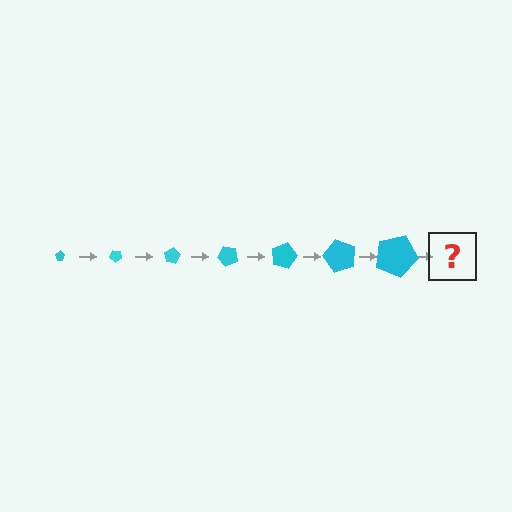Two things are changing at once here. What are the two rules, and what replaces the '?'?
The two rules are that the pentagon grows larger each step and it rotates 40 degrees each step. The '?' should be a pentagon, larger than the previous one and rotated 280 degrees from the start.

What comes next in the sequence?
The next element should be a pentagon, larger than the previous one and rotated 280 degrees from the start.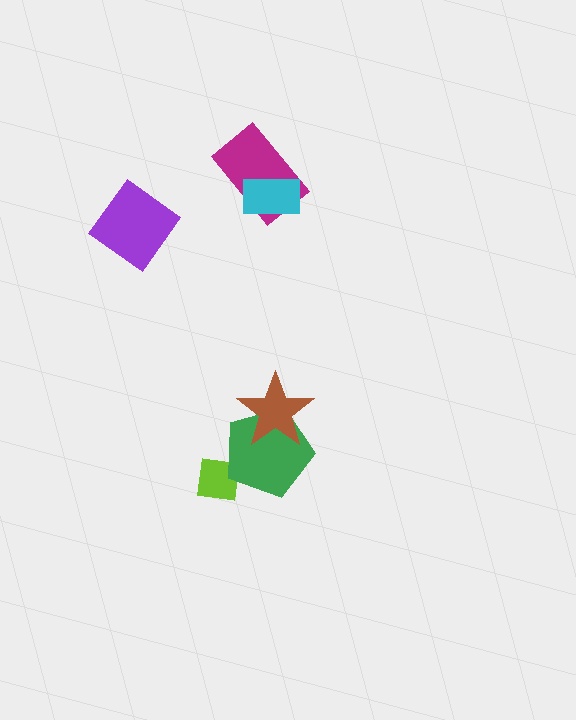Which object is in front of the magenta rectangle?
The cyan rectangle is in front of the magenta rectangle.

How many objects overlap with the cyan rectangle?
1 object overlaps with the cyan rectangle.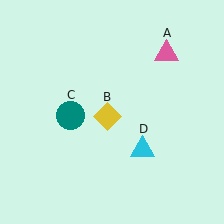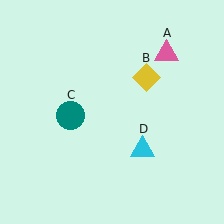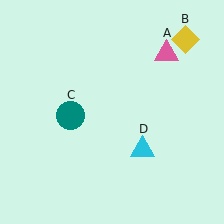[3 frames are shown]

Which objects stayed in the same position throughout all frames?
Pink triangle (object A) and teal circle (object C) and cyan triangle (object D) remained stationary.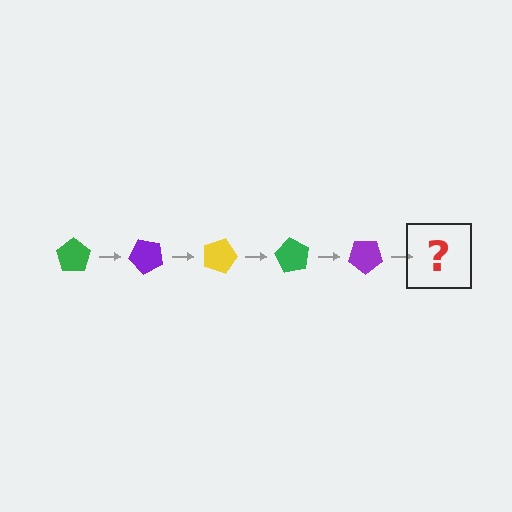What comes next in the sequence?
The next element should be a yellow pentagon, rotated 225 degrees from the start.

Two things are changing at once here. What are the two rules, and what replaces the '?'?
The two rules are that it rotates 45 degrees each step and the color cycles through green, purple, and yellow. The '?' should be a yellow pentagon, rotated 225 degrees from the start.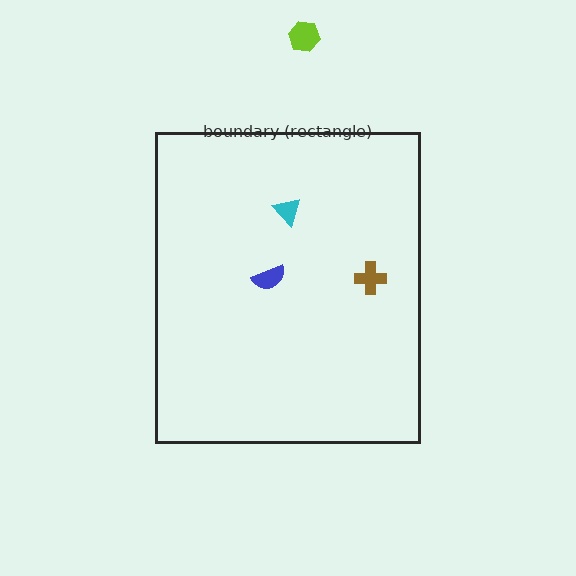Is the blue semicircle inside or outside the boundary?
Inside.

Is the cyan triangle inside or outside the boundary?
Inside.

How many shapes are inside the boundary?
3 inside, 1 outside.